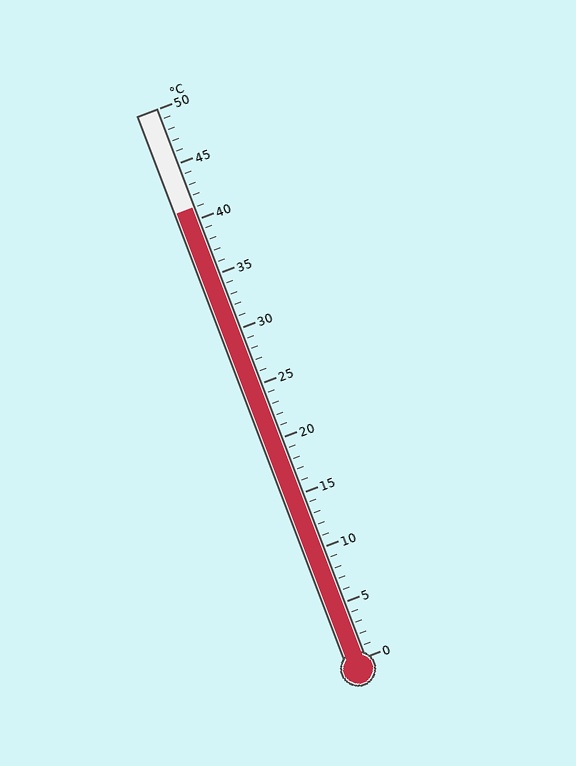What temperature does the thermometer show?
The thermometer shows approximately 41°C.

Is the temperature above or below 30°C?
The temperature is above 30°C.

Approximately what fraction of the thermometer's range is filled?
The thermometer is filled to approximately 80% of its range.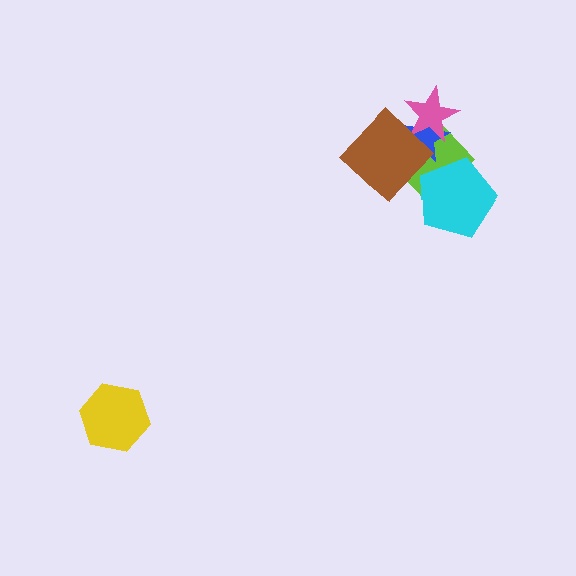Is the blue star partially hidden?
Yes, it is partially covered by another shape.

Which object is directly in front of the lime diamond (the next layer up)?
The cyan pentagon is directly in front of the lime diamond.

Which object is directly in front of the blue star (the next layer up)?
The pink star is directly in front of the blue star.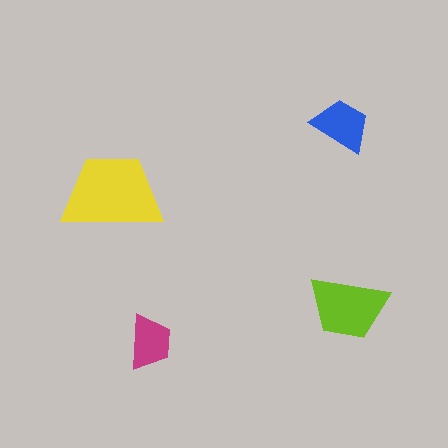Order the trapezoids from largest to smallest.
the yellow one, the lime one, the blue one, the magenta one.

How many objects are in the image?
There are 4 objects in the image.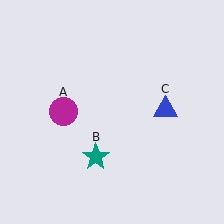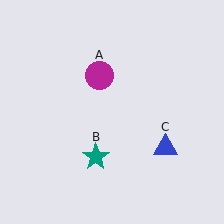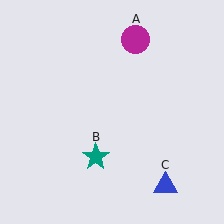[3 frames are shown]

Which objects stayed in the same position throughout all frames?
Teal star (object B) remained stationary.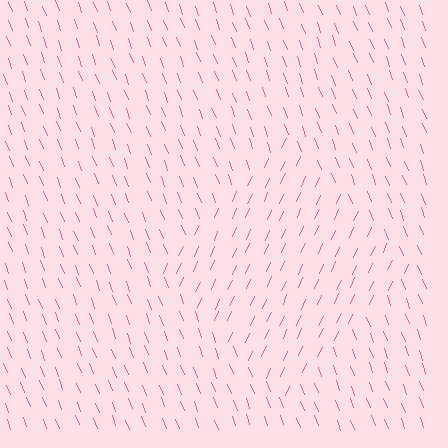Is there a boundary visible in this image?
Yes, there is a texture boundary formed by a change in line orientation.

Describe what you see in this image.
The image is filled with small pink line segments. A diamond region in the image has lines oriented differently from the surrounding lines, creating a visible texture boundary.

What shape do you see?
I see a diamond.